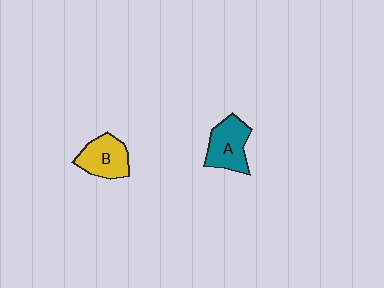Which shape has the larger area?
Shape A (teal).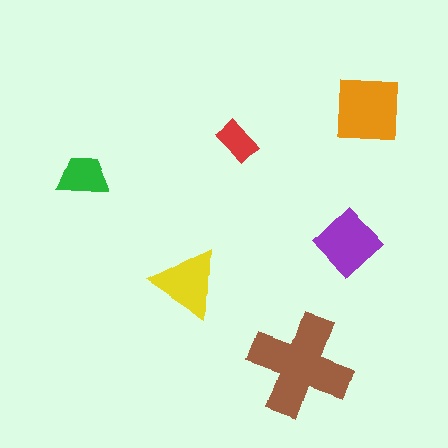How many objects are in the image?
There are 6 objects in the image.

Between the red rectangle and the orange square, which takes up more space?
The orange square.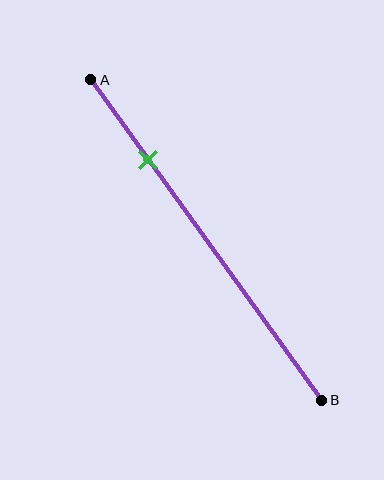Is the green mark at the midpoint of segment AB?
No, the mark is at about 25% from A, not at the 50% midpoint.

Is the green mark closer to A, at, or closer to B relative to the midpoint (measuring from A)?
The green mark is closer to point A than the midpoint of segment AB.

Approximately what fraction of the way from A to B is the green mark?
The green mark is approximately 25% of the way from A to B.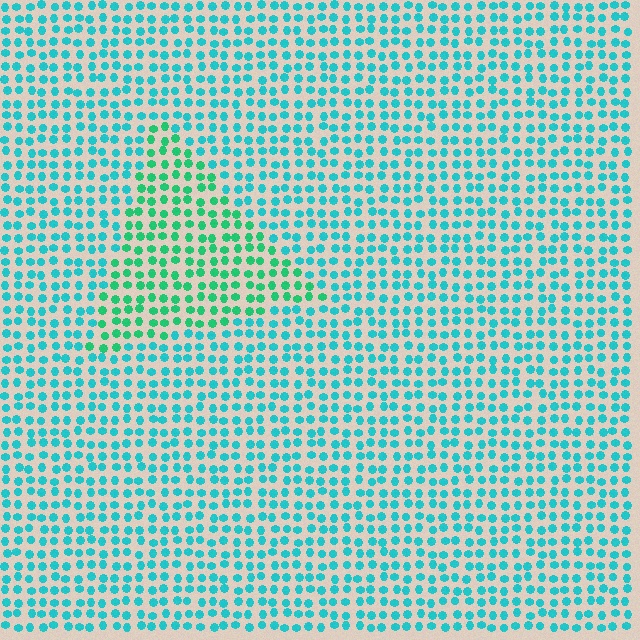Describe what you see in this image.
The image is filled with small cyan elements in a uniform arrangement. A triangle-shaped region is visible where the elements are tinted to a slightly different hue, forming a subtle color boundary.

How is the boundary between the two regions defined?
The boundary is defined purely by a slight shift in hue (about 32 degrees). Spacing, size, and orientation are identical on both sides.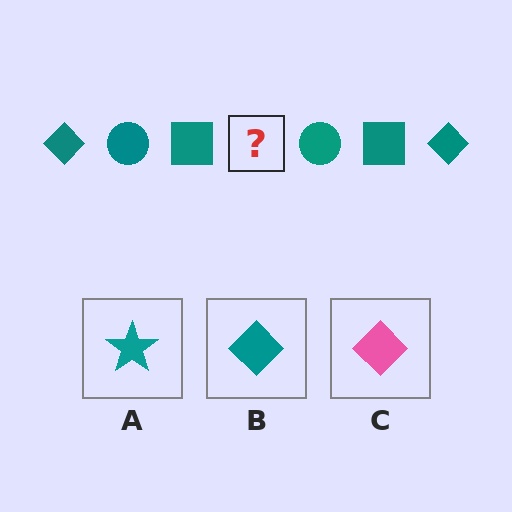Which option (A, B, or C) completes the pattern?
B.